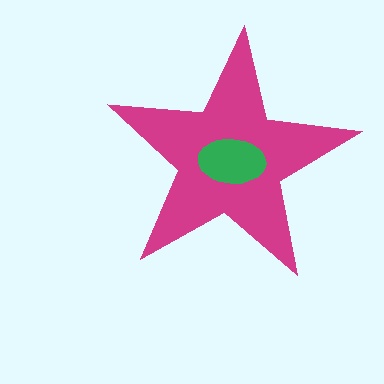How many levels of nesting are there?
2.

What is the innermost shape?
The green ellipse.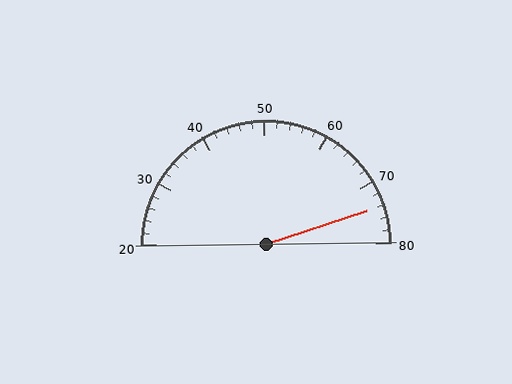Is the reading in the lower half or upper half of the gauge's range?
The reading is in the upper half of the range (20 to 80).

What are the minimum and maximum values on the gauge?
The gauge ranges from 20 to 80.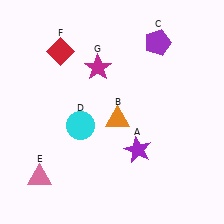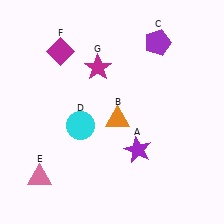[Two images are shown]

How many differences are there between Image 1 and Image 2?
There is 1 difference between the two images.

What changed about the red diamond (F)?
In Image 1, F is red. In Image 2, it changed to magenta.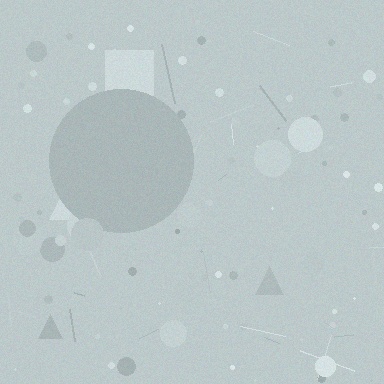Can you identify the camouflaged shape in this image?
The camouflaged shape is a circle.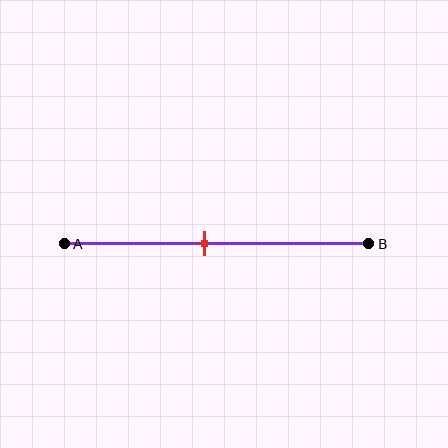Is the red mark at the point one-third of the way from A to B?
No, the mark is at about 45% from A, not at the 33% one-third point.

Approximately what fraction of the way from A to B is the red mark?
The red mark is approximately 45% of the way from A to B.